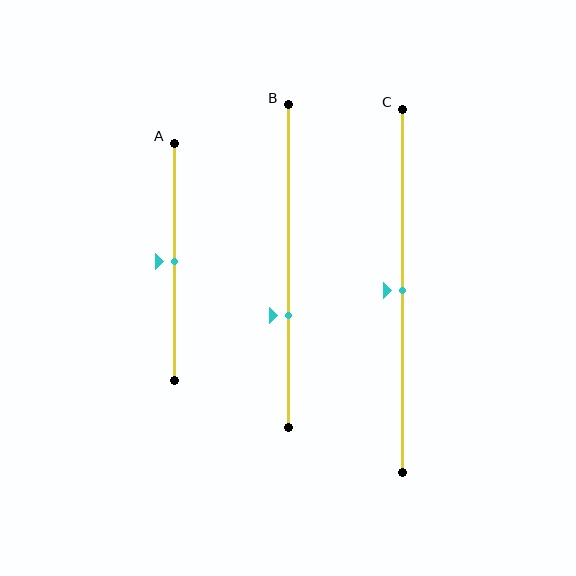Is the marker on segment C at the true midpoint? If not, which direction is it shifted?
Yes, the marker on segment C is at the true midpoint.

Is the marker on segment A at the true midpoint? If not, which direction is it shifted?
Yes, the marker on segment A is at the true midpoint.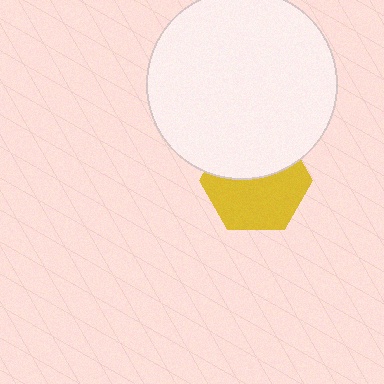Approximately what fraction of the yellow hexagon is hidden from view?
Roughly 42% of the yellow hexagon is hidden behind the white circle.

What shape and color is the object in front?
The object in front is a white circle.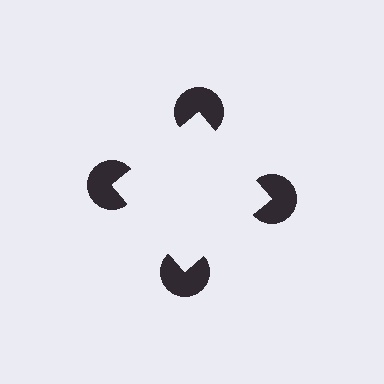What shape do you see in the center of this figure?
An illusory square — its edges are inferred from the aligned wedge cuts in the pac-man discs, not physically drawn.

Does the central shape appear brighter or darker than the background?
It typically appears slightly brighter than the background, even though no actual brightness change is drawn.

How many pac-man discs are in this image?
There are 4 — one at each vertex of the illusory square.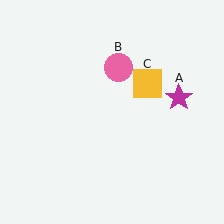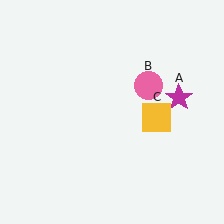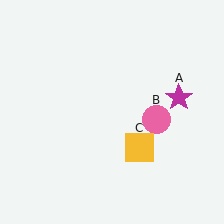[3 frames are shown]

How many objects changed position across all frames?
2 objects changed position: pink circle (object B), yellow square (object C).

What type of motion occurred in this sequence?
The pink circle (object B), yellow square (object C) rotated clockwise around the center of the scene.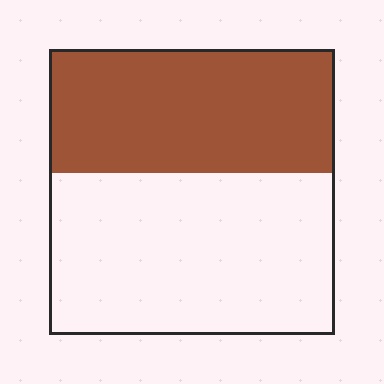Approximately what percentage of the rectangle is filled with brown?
Approximately 45%.